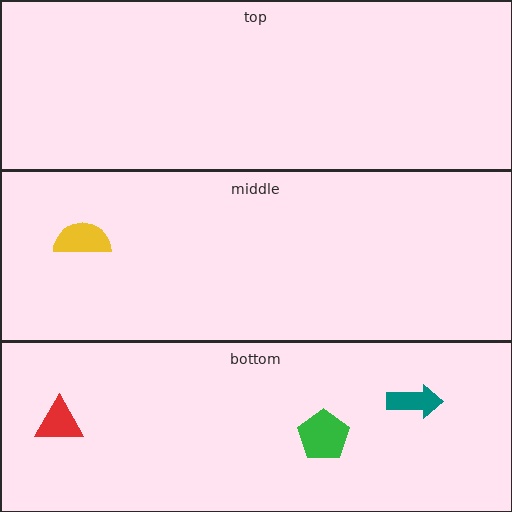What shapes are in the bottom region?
The green pentagon, the red triangle, the teal arrow.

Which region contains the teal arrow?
The bottom region.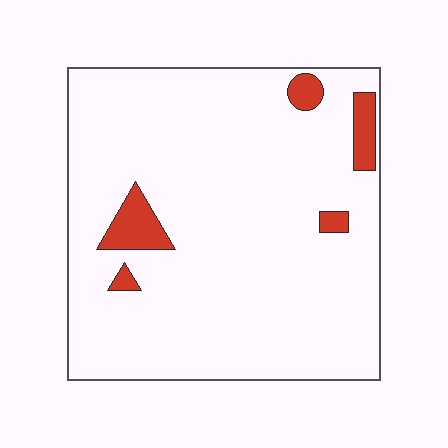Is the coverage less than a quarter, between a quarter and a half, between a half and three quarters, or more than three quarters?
Less than a quarter.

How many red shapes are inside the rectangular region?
5.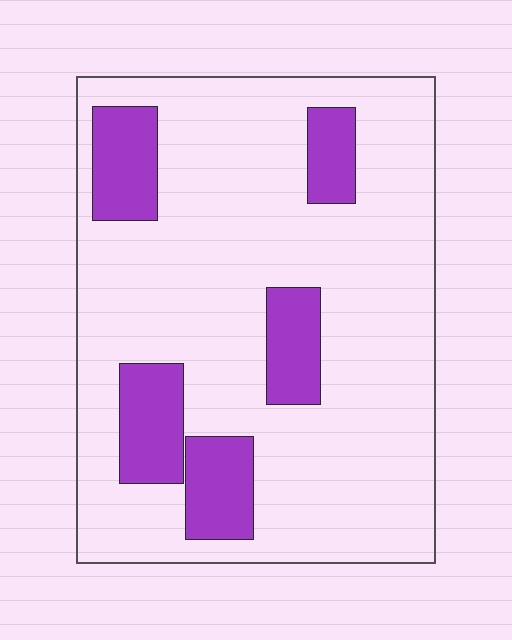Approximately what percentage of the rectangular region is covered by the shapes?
Approximately 20%.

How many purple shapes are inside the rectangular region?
5.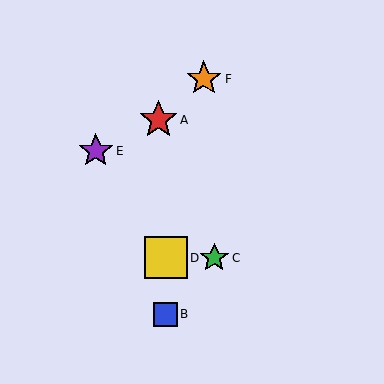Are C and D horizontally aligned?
Yes, both are at y≈258.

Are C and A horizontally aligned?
No, C is at y≈258 and A is at y≈120.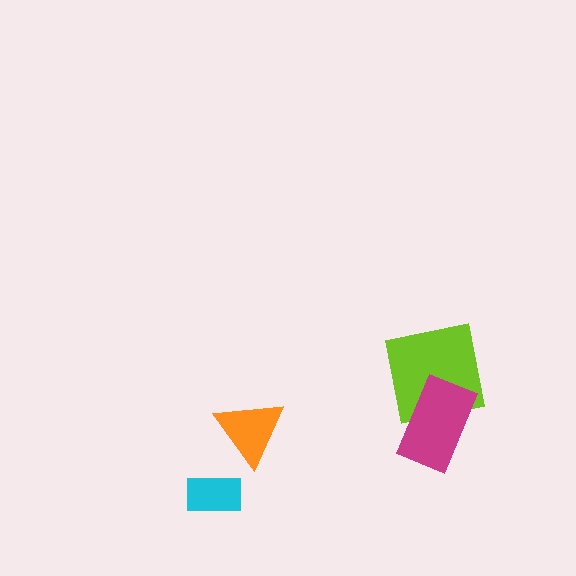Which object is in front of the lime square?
The magenta rectangle is in front of the lime square.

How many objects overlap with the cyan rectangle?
0 objects overlap with the cyan rectangle.